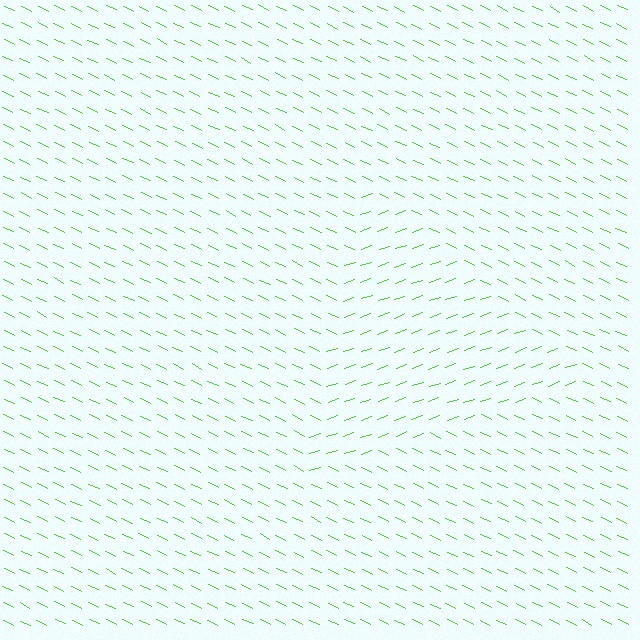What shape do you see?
I see a triangle.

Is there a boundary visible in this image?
Yes, there is a texture boundary formed by a change in line orientation.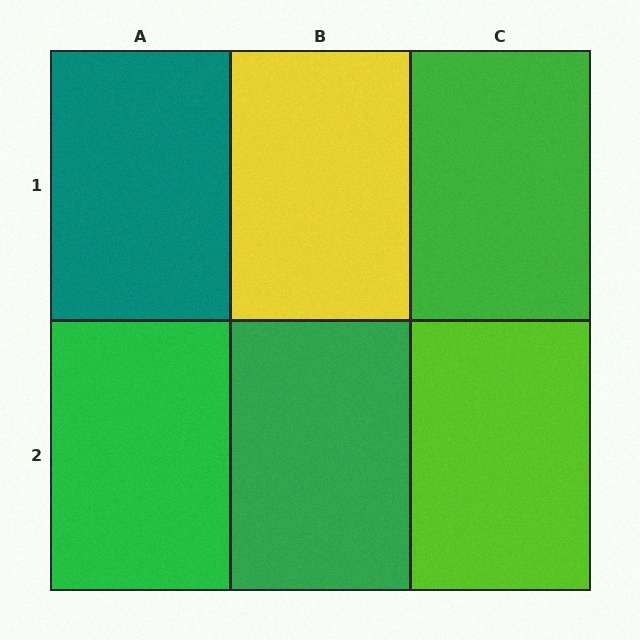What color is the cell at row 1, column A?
Teal.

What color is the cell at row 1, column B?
Yellow.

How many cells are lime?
1 cell is lime.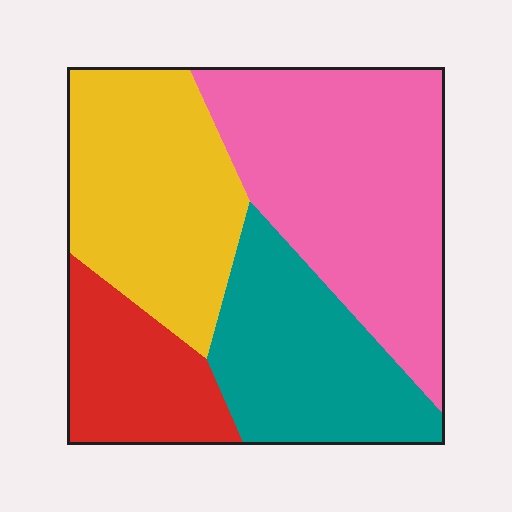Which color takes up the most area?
Pink, at roughly 35%.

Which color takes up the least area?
Red, at roughly 15%.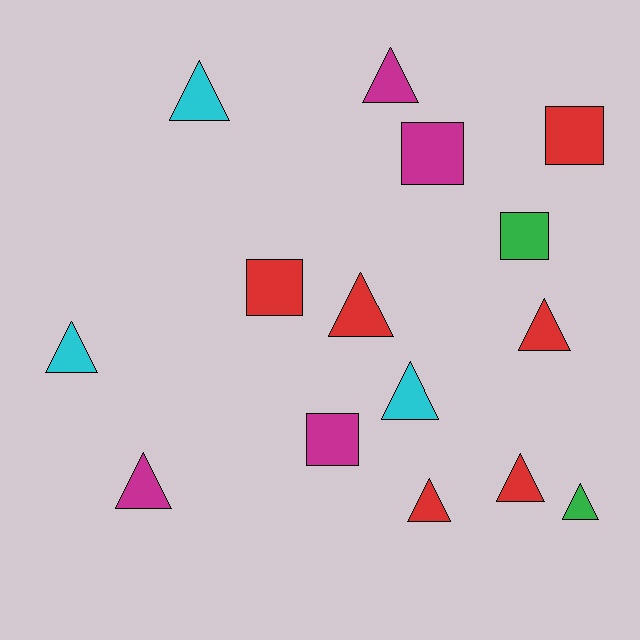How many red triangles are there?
There are 4 red triangles.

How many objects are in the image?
There are 15 objects.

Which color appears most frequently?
Red, with 6 objects.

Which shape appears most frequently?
Triangle, with 10 objects.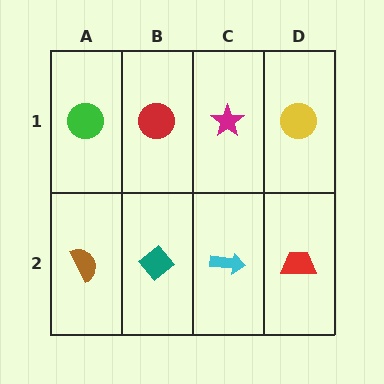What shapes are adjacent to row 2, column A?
A green circle (row 1, column A), a teal diamond (row 2, column B).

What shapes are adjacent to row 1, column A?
A brown semicircle (row 2, column A), a red circle (row 1, column B).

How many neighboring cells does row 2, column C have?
3.